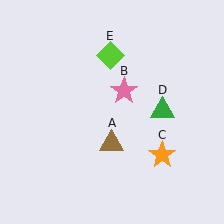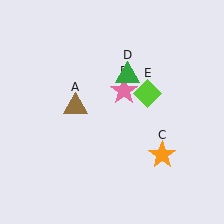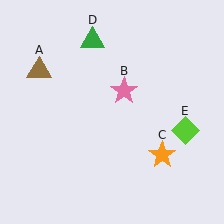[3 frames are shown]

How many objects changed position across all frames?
3 objects changed position: brown triangle (object A), green triangle (object D), lime diamond (object E).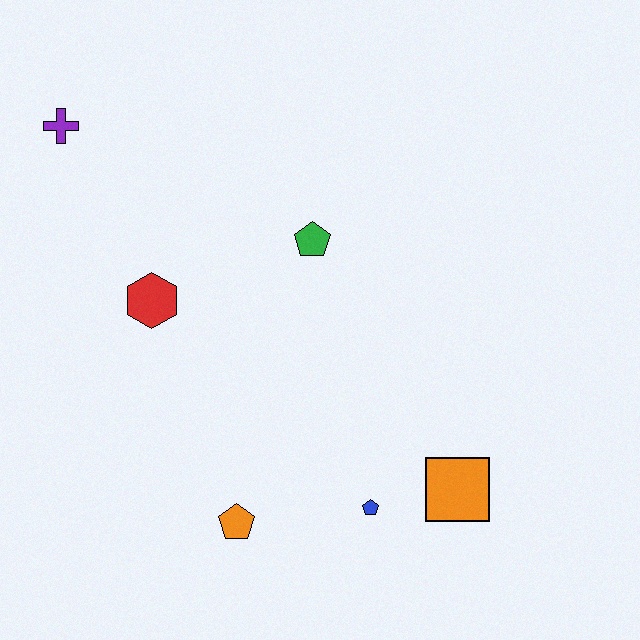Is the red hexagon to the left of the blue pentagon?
Yes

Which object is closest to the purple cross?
The red hexagon is closest to the purple cross.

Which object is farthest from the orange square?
The purple cross is farthest from the orange square.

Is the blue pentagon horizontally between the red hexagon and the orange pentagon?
No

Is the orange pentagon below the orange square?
Yes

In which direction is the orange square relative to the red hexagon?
The orange square is to the right of the red hexagon.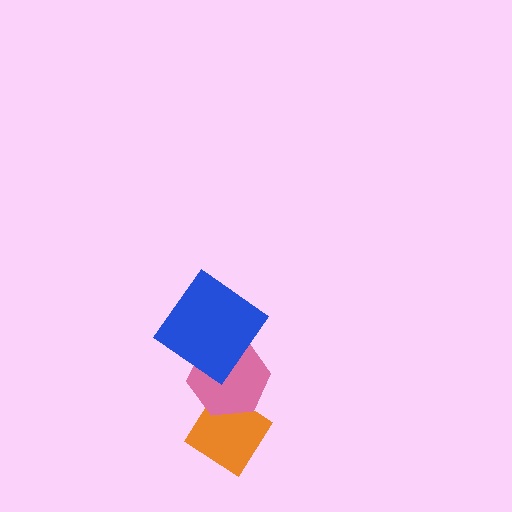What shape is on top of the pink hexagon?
The blue diamond is on top of the pink hexagon.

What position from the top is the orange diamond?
The orange diamond is 3rd from the top.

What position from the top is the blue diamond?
The blue diamond is 1st from the top.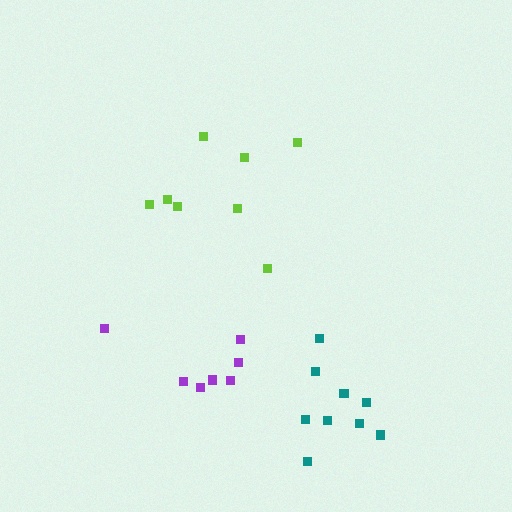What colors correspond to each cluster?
The clusters are colored: purple, teal, lime.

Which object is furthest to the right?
The teal cluster is rightmost.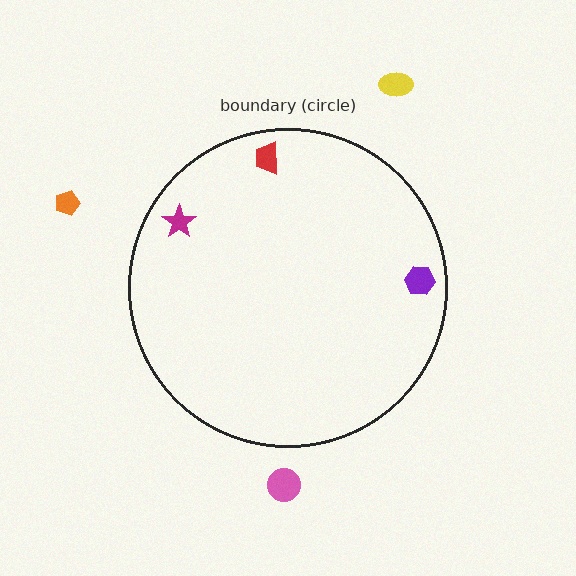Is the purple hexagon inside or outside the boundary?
Inside.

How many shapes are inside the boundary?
3 inside, 3 outside.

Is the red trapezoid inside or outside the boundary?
Inside.